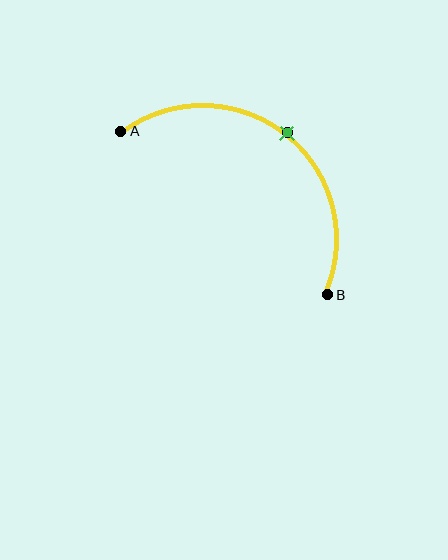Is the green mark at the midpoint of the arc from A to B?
Yes. The green mark lies on the arc at equal arc-length from both A and B — it is the arc midpoint.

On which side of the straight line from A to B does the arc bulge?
The arc bulges above and to the right of the straight line connecting A and B.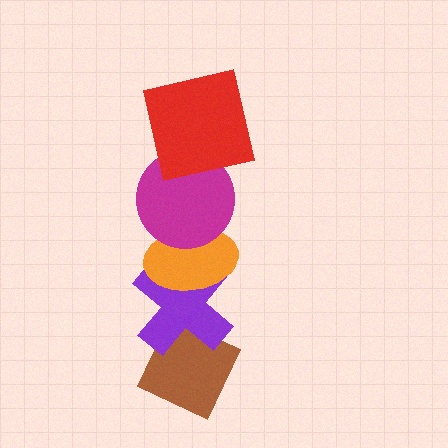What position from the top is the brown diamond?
The brown diamond is 5th from the top.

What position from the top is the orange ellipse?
The orange ellipse is 3rd from the top.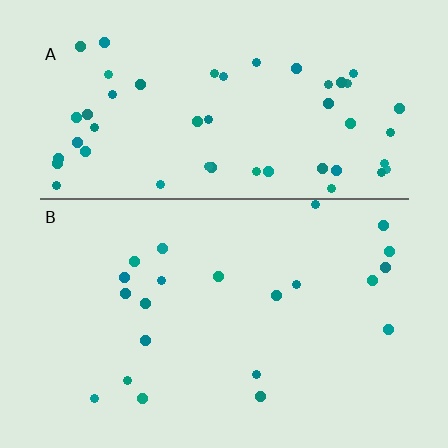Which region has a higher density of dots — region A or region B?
A (the top).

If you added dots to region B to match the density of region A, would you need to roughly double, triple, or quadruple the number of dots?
Approximately double.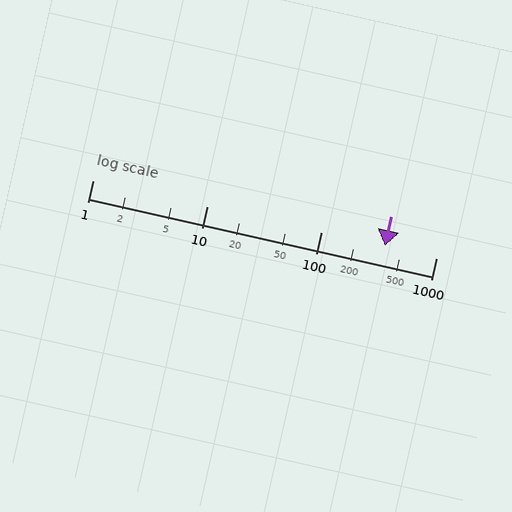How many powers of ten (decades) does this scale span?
The scale spans 3 decades, from 1 to 1000.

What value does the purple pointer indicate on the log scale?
The pointer indicates approximately 360.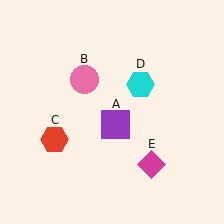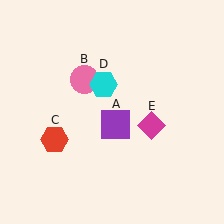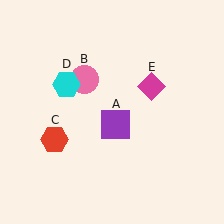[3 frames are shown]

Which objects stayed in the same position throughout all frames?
Purple square (object A) and pink circle (object B) and red hexagon (object C) remained stationary.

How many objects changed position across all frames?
2 objects changed position: cyan hexagon (object D), magenta diamond (object E).